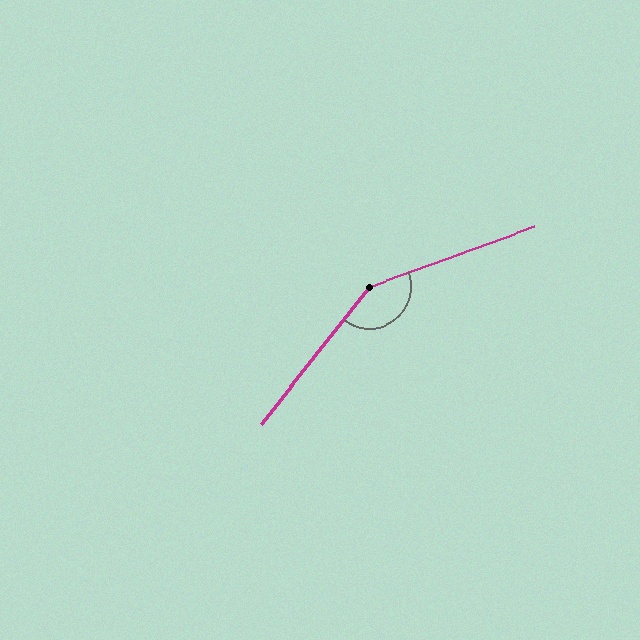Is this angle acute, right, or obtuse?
It is obtuse.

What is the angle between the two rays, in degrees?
Approximately 148 degrees.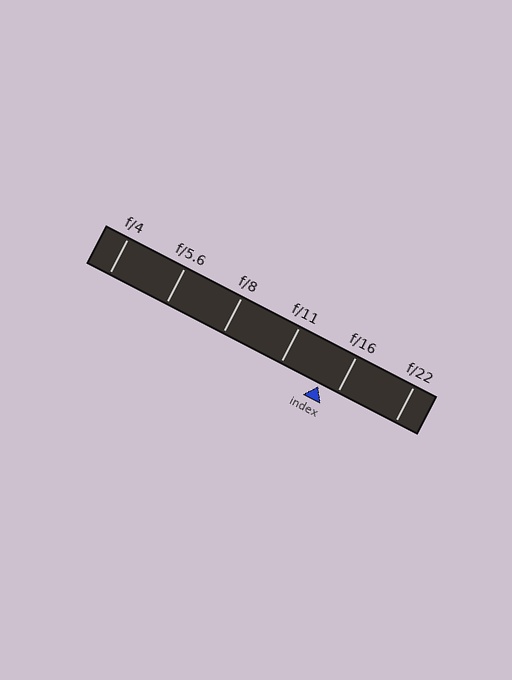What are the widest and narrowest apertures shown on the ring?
The widest aperture shown is f/4 and the narrowest is f/22.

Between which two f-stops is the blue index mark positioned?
The index mark is between f/11 and f/16.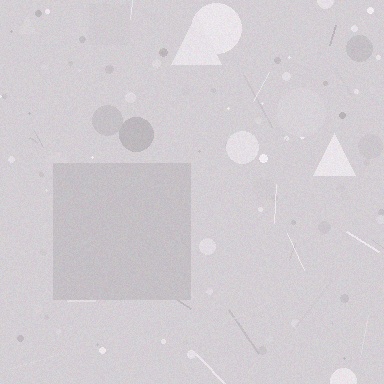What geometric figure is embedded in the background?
A square is embedded in the background.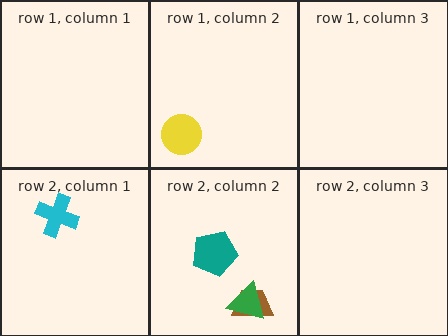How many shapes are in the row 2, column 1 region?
1.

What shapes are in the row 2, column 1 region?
The cyan cross.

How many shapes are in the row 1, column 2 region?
1.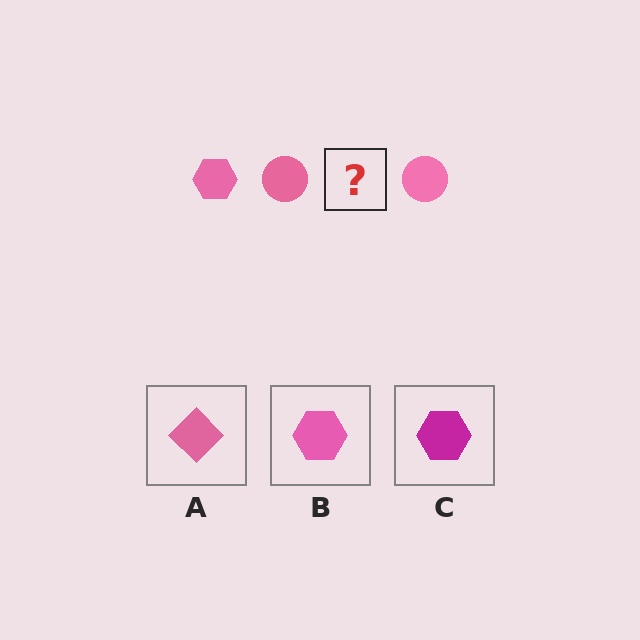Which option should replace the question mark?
Option B.